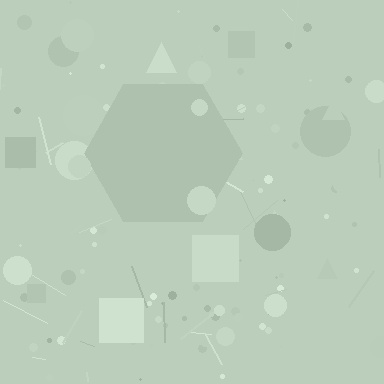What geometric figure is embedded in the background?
A hexagon is embedded in the background.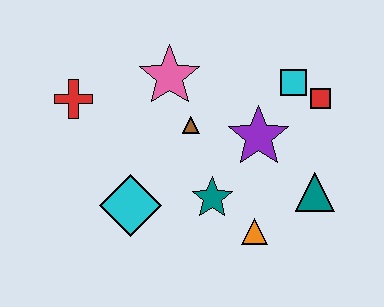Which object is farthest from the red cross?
The teal triangle is farthest from the red cross.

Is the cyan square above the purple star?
Yes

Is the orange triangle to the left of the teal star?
No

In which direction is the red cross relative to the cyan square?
The red cross is to the left of the cyan square.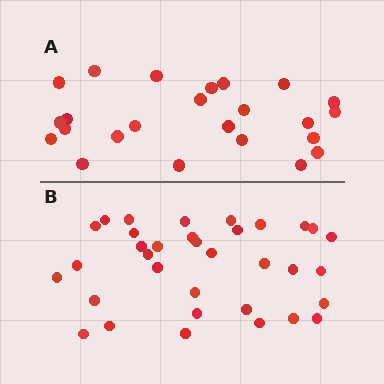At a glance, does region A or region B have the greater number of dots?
Region B (the bottom region) has more dots.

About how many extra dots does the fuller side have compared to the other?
Region B has roughly 10 or so more dots than region A.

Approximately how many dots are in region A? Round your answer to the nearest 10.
About 20 dots. (The exact count is 24, which rounds to 20.)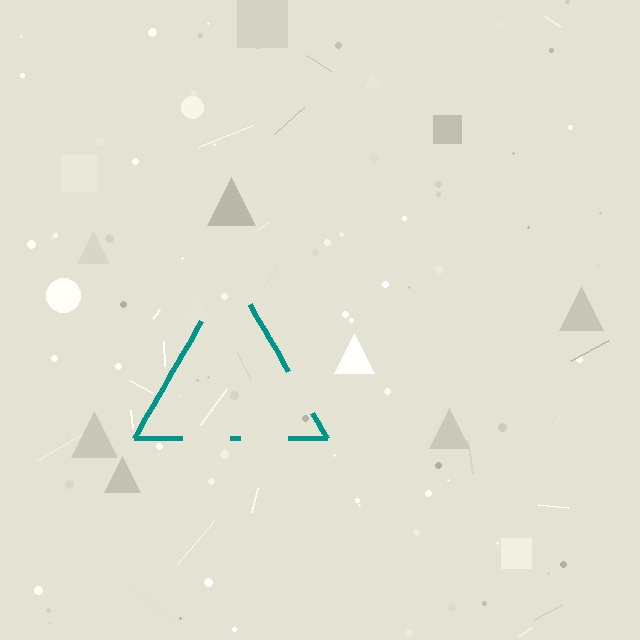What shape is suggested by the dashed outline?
The dashed outline suggests a triangle.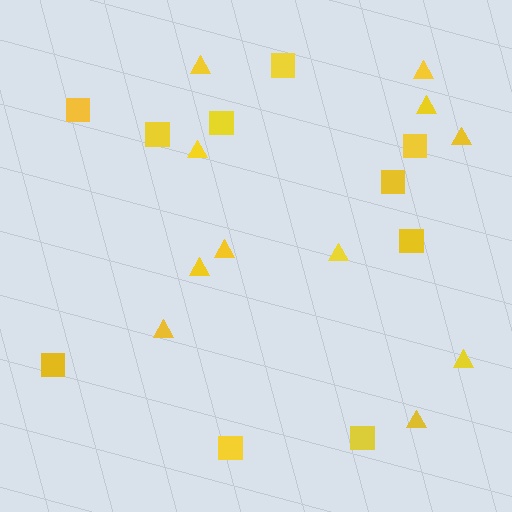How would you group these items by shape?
There are 2 groups: one group of triangles (11) and one group of squares (10).